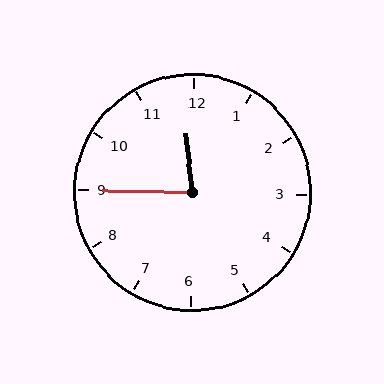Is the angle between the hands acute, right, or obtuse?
It is acute.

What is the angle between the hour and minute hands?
Approximately 82 degrees.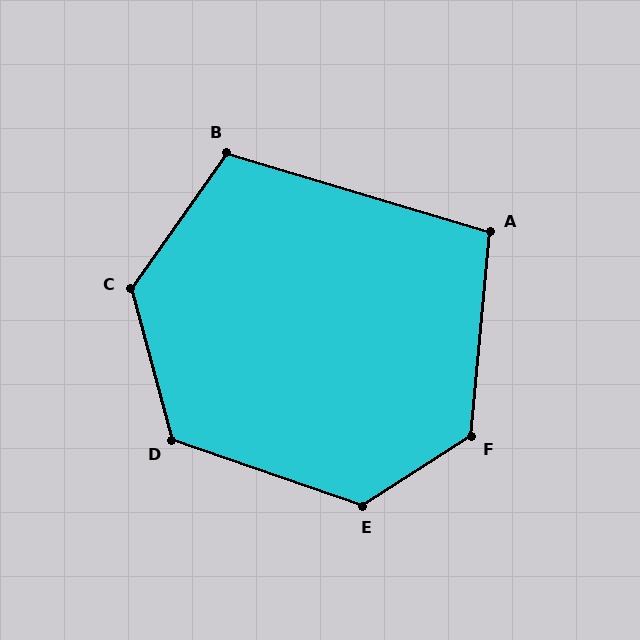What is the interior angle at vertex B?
Approximately 108 degrees (obtuse).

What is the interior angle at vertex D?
Approximately 124 degrees (obtuse).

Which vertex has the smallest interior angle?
A, at approximately 102 degrees.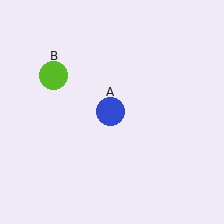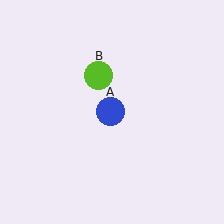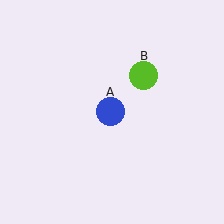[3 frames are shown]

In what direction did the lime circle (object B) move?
The lime circle (object B) moved right.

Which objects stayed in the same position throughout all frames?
Blue circle (object A) remained stationary.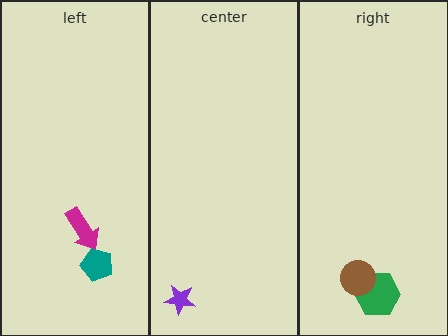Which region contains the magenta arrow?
The left region.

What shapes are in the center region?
The purple star.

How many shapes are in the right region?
2.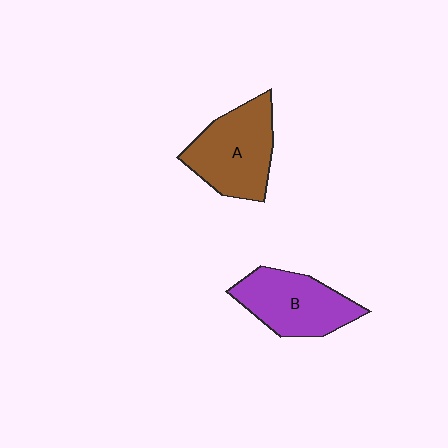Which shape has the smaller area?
Shape B (purple).